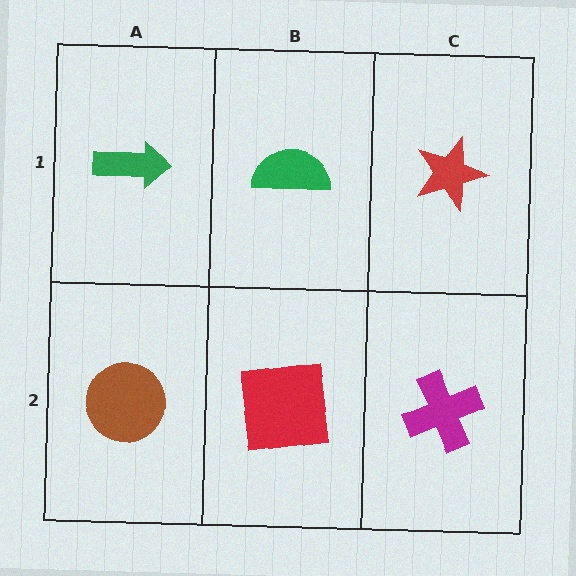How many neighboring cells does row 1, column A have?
2.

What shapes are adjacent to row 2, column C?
A red star (row 1, column C), a red square (row 2, column B).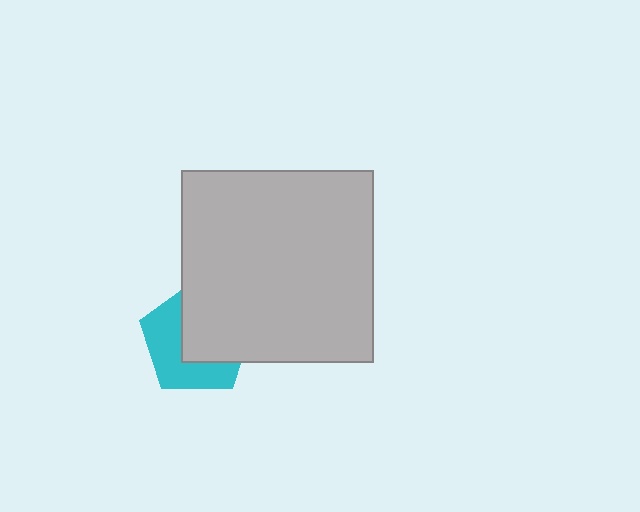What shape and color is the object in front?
The object in front is a light gray square.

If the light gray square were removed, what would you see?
You would see the complete cyan pentagon.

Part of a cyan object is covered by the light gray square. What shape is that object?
It is a pentagon.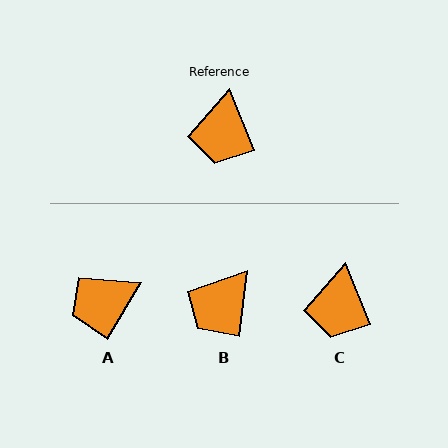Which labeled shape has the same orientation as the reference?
C.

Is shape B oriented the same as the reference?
No, it is off by about 29 degrees.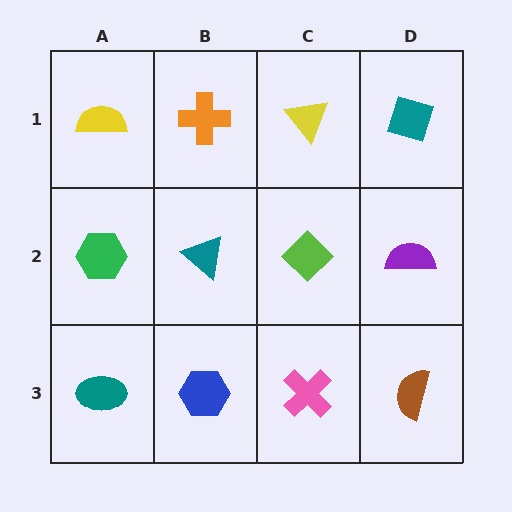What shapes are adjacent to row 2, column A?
A yellow semicircle (row 1, column A), a teal ellipse (row 3, column A), a teal triangle (row 2, column B).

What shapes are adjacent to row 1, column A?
A green hexagon (row 2, column A), an orange cross (row 1, column B).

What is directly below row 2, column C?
A pink cross.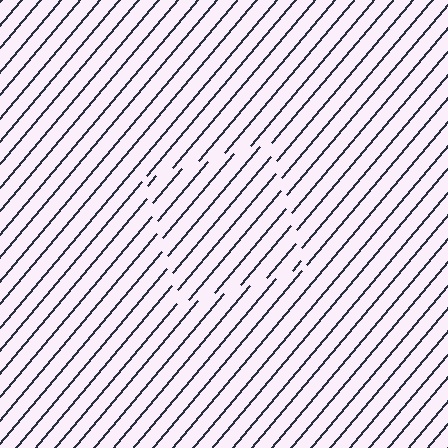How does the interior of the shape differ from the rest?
The interior of the shape contains the same grating, shifted by half a period — the contour is defined by the phase discontinuity where line-ends from the inner and outer gratings abut.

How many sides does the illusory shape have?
4 sides — the line-ends trace a square.